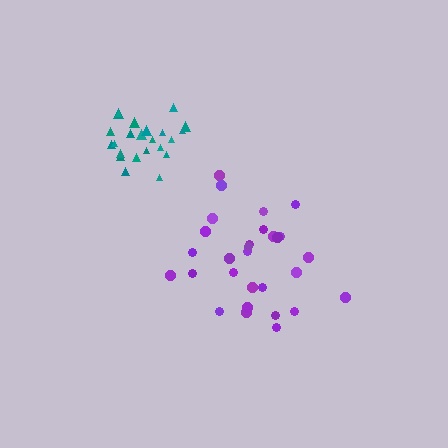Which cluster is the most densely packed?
Teal.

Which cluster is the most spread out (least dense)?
Purple.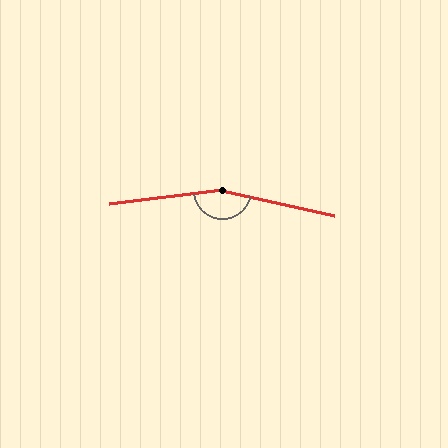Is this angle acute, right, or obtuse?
It is obtuse.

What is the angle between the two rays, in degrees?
Approximately 161 degrees.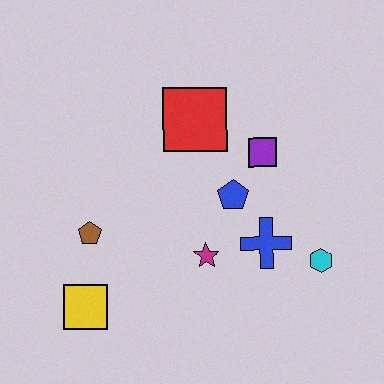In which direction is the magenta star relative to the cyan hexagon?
The magenta star is to the left of the cyan hexagon.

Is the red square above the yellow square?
Yes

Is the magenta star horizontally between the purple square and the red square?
Yes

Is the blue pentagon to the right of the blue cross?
No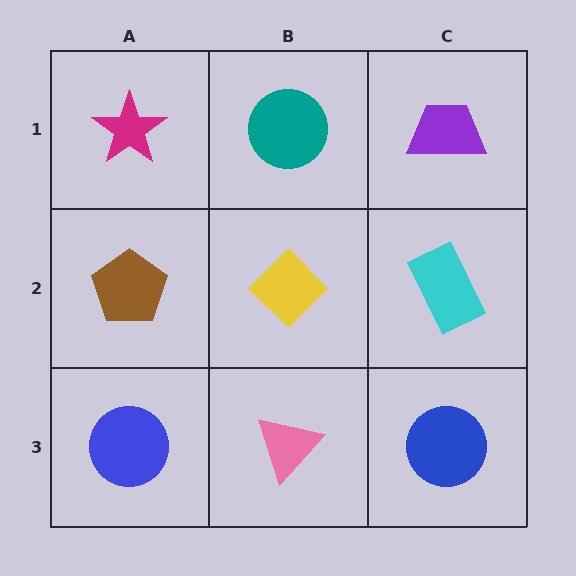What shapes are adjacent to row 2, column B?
A teal circle (row 1, column B), a pink triangle (row 3, column B), a brown pentagon (row 2, column A), a cyan rectangle (row 2, column C).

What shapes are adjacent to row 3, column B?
A yellow diamond (row 2, column B), a blue circle (row 3, column A), a blue circle (row 3, column C).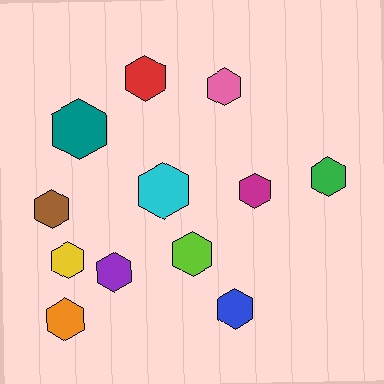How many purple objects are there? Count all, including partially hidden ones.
There is 1 purple object.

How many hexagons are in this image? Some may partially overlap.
There are 12 hexagons.